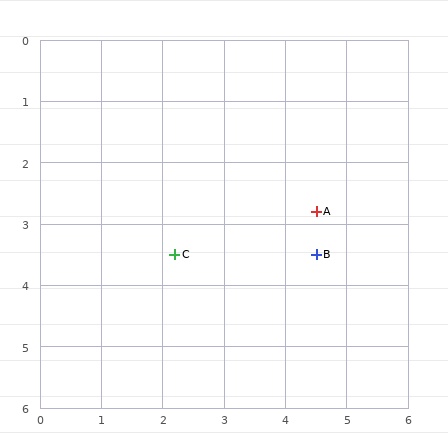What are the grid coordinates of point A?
Point A is at approximately (4.5, 2.8).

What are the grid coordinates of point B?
Point B is at approximately (4.5, 3.5).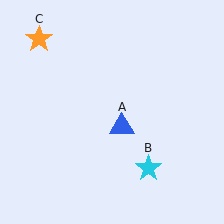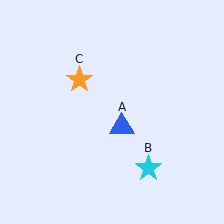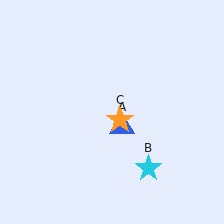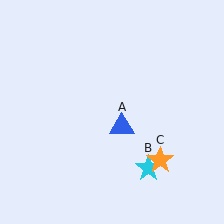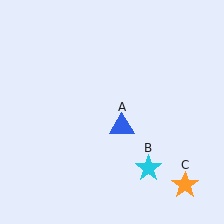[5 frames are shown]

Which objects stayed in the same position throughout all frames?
Blue triangle (object A) and cyan star (object B) remained stationary.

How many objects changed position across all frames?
1 object changed position: orange star (object C).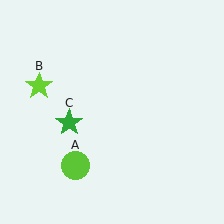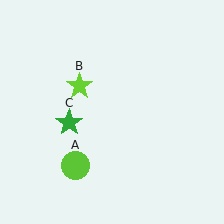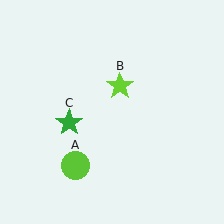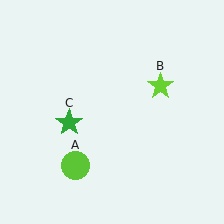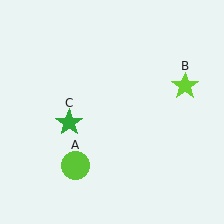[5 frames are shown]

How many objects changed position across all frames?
1 object changed position: lime star (object B).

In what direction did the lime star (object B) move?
The lime star (object B) moved right.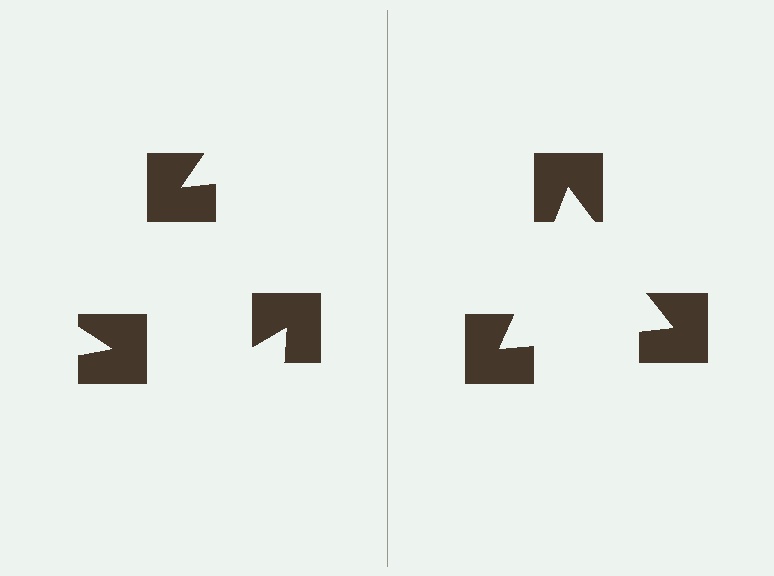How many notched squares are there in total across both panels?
6 — 3 on each side.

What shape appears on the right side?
An illusory triangle.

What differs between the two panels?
The notched squares are positioned identically on both sides; only the wedge orientations differ. On the right they align to a triangle; on the left they are misaligned.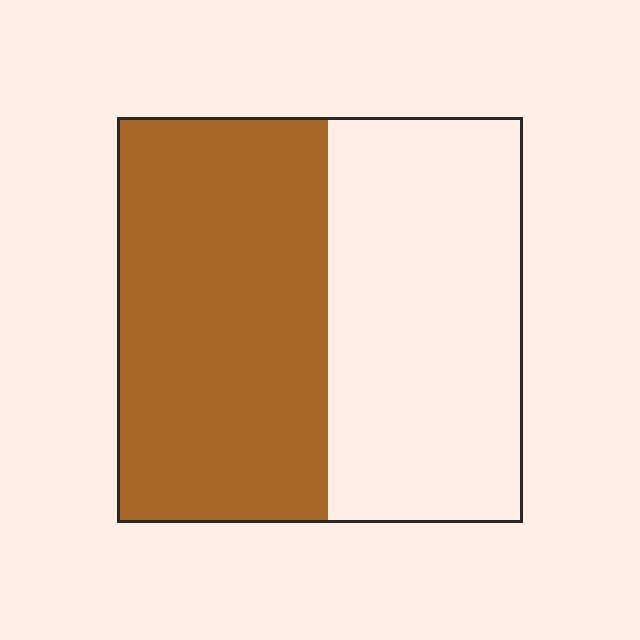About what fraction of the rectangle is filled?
About one half (1/2).